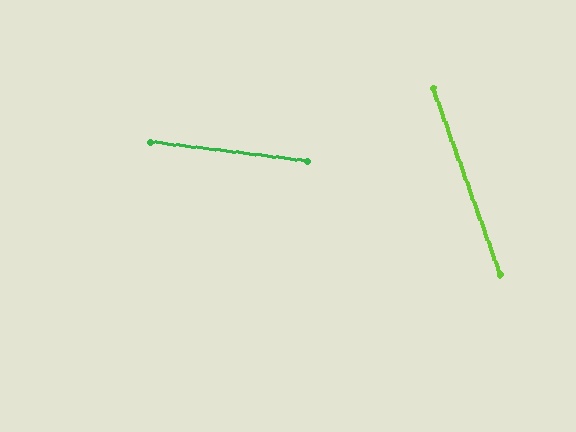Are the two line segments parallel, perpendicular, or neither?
Neither parallel nor perpendicular — they differ by about 63°.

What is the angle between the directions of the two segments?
Approximately 63 degrees.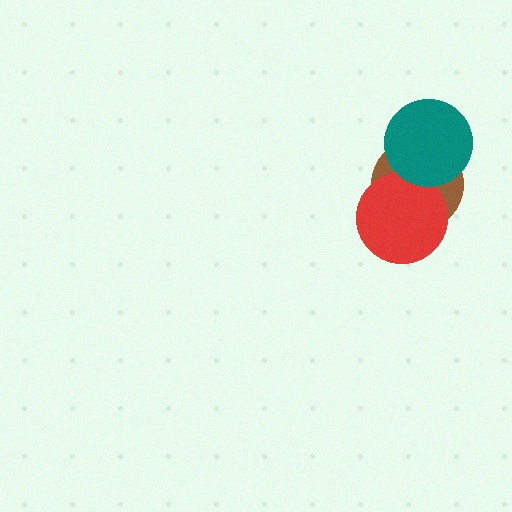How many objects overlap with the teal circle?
2 objects overlap with the teal circle.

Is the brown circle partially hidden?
Yes, it is partially covered by another shape.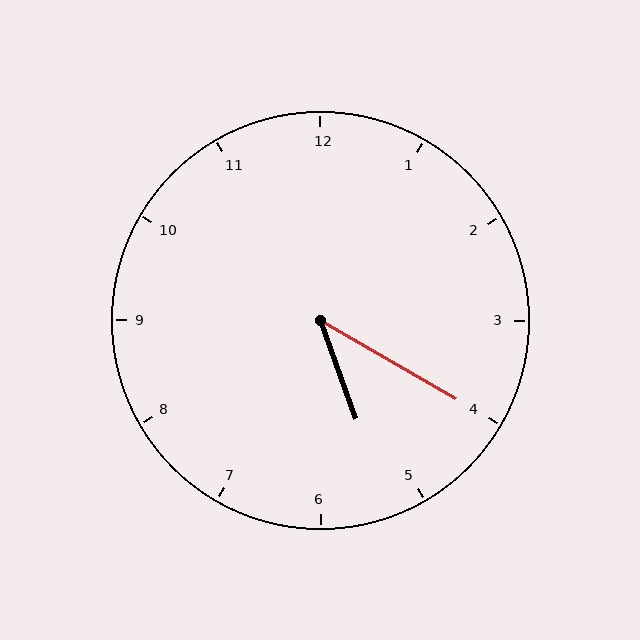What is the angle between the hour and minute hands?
Approximately 40 degrees.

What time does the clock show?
5:20.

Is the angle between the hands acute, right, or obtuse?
It is acute.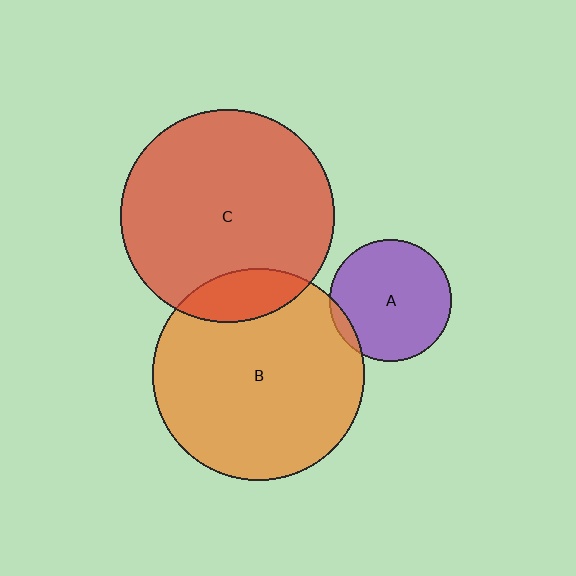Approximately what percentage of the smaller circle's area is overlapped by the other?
Approximately 5%.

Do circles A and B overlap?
Yes.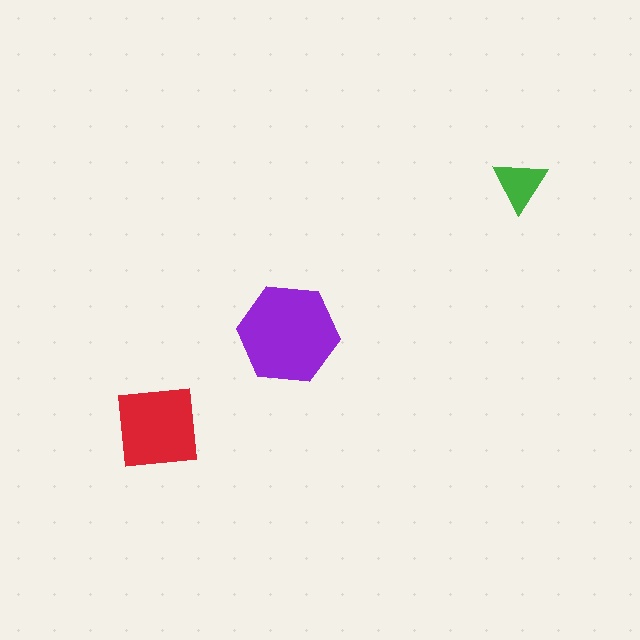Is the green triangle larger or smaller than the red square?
Smaller.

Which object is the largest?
The purple hexagon.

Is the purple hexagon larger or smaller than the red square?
Larger.